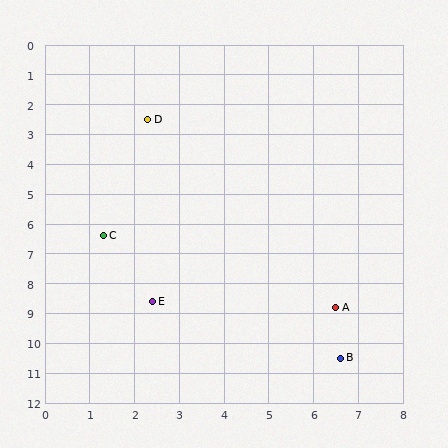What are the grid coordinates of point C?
Point C is at approximately (1.3, 6.4).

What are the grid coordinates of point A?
Point A is at approximately (6.5, 8.8).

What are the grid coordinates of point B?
Point B is at approximately (6.6, 10.5).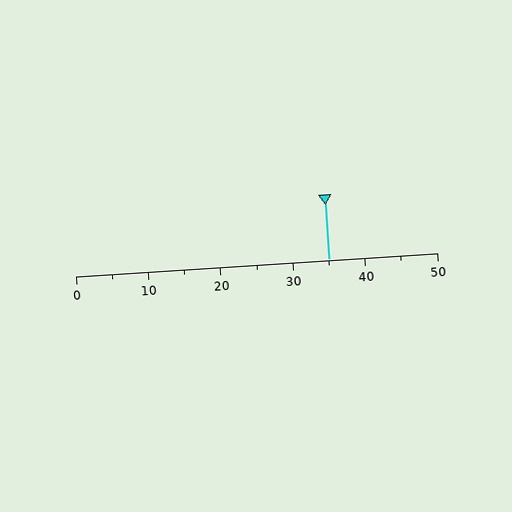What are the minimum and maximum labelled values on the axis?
The axis runs from 0 to 50.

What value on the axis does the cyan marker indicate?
The marker indicates approximately 35.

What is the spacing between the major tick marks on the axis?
The major ticks are spaced 10 apart.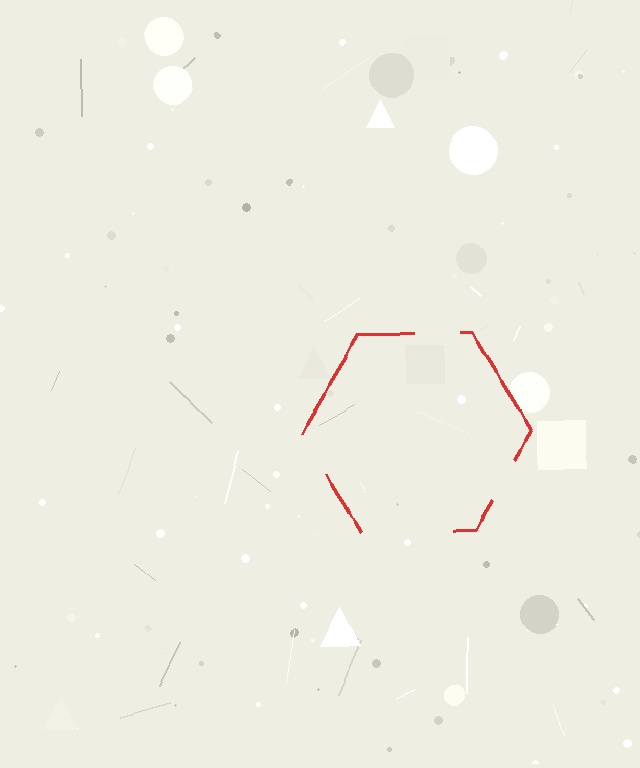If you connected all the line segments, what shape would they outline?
They would outline a hexagon.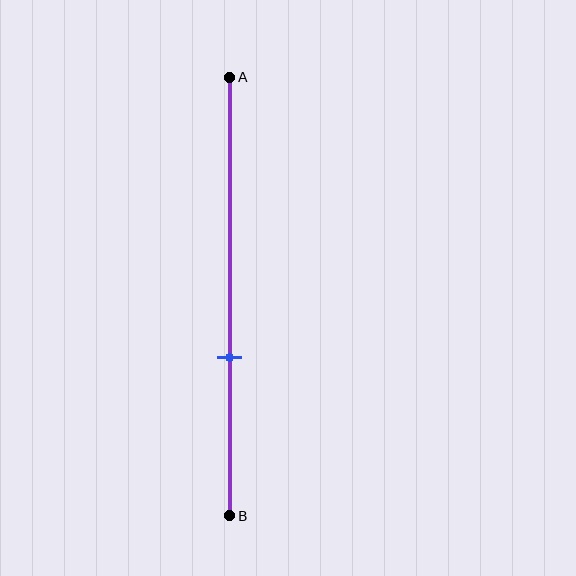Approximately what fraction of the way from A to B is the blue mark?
The blue mark is approximately 65% of the way from A to B.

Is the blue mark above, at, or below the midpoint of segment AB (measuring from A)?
The blue mark is below the midpoint of segment AB.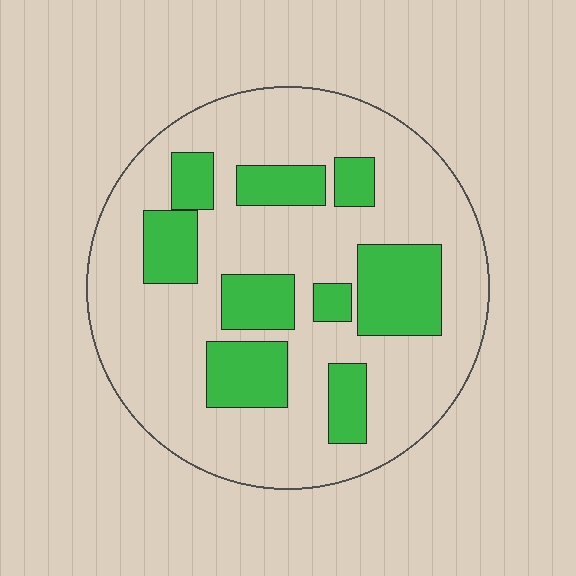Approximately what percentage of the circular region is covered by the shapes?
Approximately 25%.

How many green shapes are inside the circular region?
9.